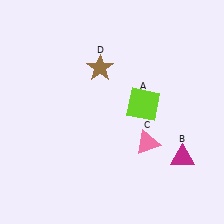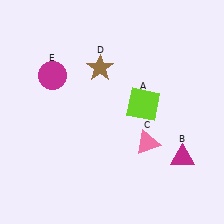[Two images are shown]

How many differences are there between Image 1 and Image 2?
There is 1 difference between the two images.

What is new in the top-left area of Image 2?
A magenta circle (E) was added in the top-left area of Image 2.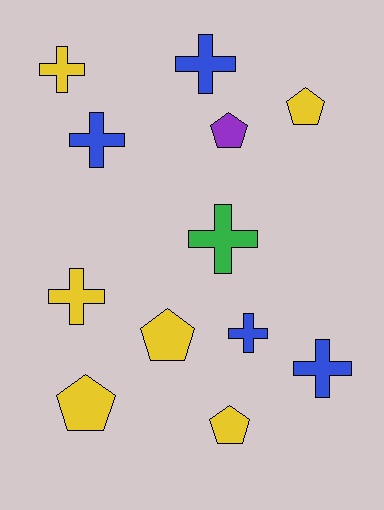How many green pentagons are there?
There are no green pentagons.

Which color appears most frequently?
Yellow, with 6 objects.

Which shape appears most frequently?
Cross, with 7 objects.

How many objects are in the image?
There are 12 objects.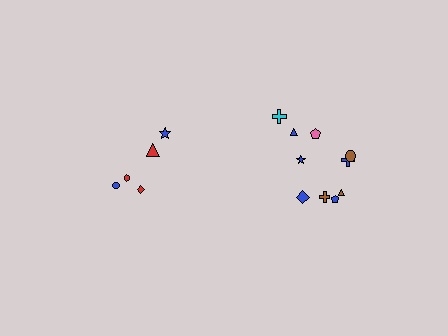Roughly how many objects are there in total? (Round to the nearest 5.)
Roughly 15 objects in total.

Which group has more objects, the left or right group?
The right group.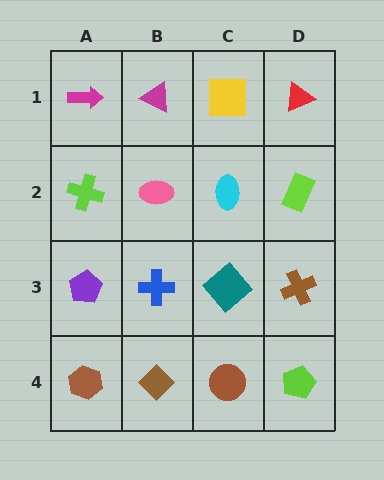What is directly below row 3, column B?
A brown diamond.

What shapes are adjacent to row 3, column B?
A pink ellipse (row 2, column B), a brown diamond (row 4, column B), a purple pentagon (row 3, column A), a teal diamond (row 3, column C).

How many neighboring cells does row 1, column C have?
3.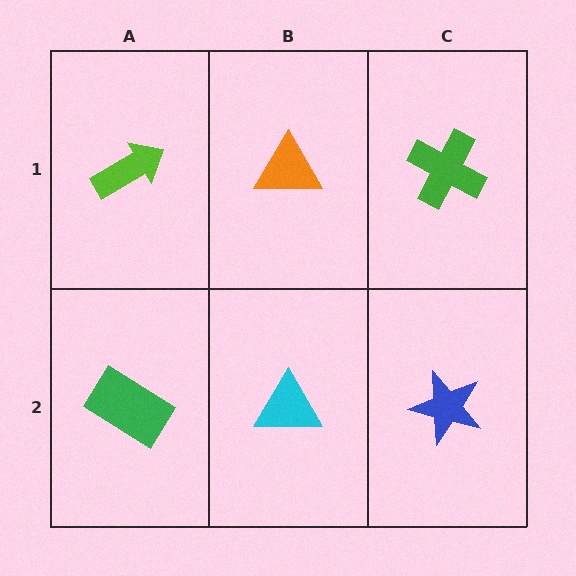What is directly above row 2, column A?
A lime arrow.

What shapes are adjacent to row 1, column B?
A cyan triangle (row 2, column B), a lime arrow (row 1, column A), a green cross (row 1, column C).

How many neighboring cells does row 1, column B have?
3.